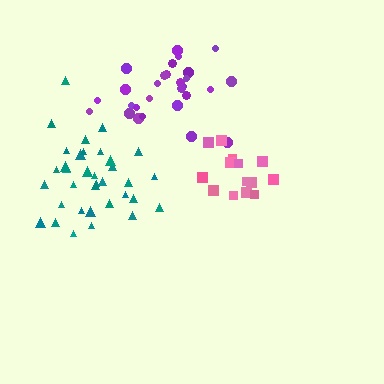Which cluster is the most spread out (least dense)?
Purple.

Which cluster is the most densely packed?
Teal.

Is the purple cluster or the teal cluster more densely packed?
Teal.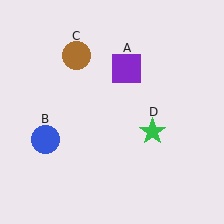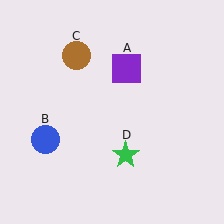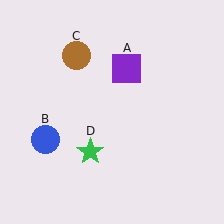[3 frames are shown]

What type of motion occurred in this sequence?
The green star (object D) rotated clockwise around the center of the scene.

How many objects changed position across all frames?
1 object changed position: green star (object D).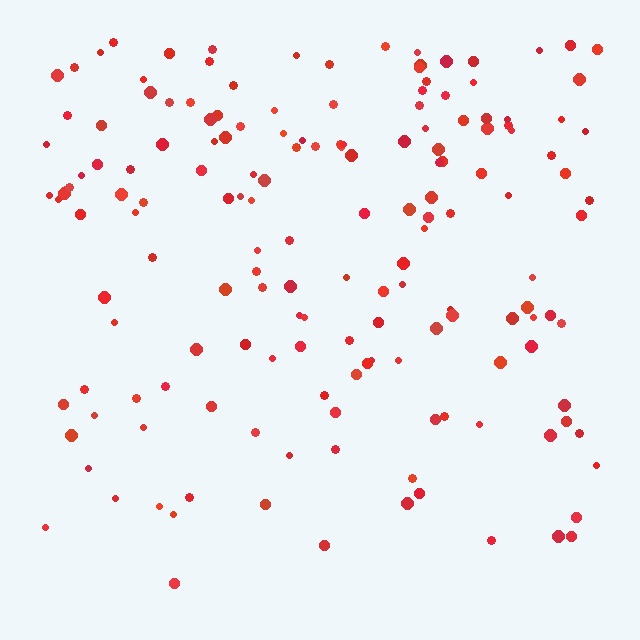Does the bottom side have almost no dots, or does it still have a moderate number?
Still a moderate number, just noticeably fewer than the top.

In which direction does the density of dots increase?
From bottom to top, with the top side densest.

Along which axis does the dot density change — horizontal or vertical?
Vertical.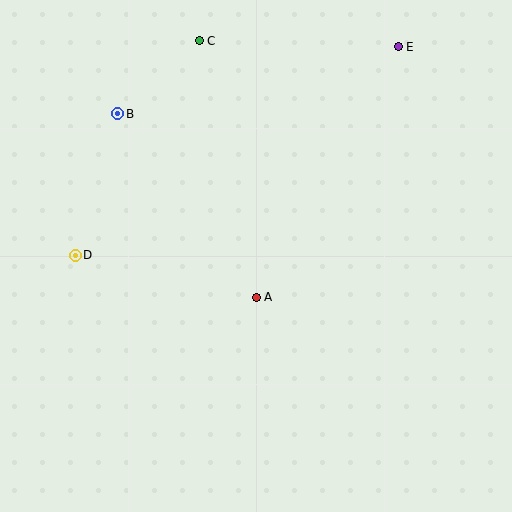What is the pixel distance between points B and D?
The distance between B and D is 148 pixels.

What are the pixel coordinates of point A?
Point A is at (256, 297).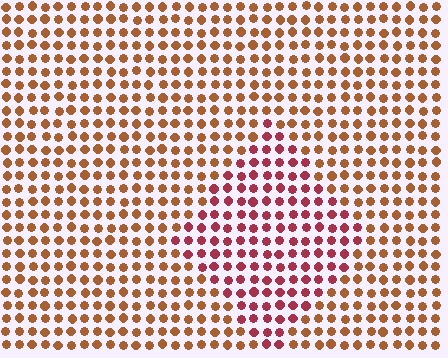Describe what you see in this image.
The image is filled with small brown elements in a uniform arrangement. A diamond-shaped region is visible where the elements are tinted to a slightly different hue, forming a subtle color boundary.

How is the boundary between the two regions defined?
The boundary is defined purely by a slight shift in hue (about 38 degrees). Spacing, size, and orientation are identical on both sides.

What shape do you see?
I see a diamond.